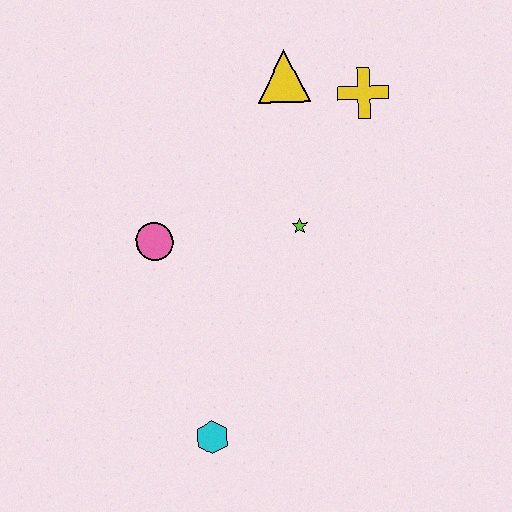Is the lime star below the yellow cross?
Yes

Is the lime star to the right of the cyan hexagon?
Yes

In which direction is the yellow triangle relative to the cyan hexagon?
The yellow triangle is above the cyan hexagon.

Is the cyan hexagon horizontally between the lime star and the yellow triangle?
No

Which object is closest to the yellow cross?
The yellow triangle is closest to the yellow cross.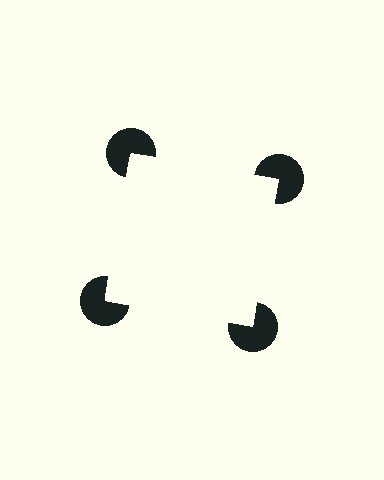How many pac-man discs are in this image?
There are 4 — one at each vertex of the illusory square.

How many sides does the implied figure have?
4 sides.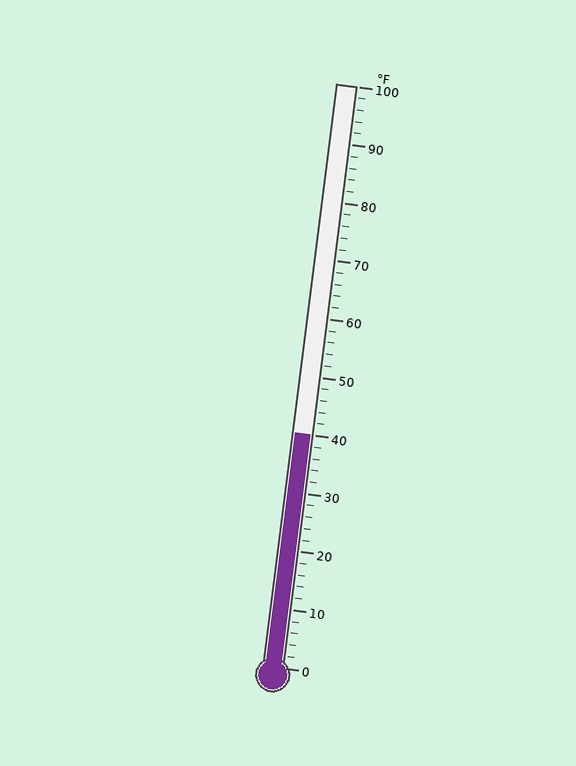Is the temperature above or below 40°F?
The temperature is at 40°F.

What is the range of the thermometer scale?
The thermometer scale ranges from 0°F to 100°F.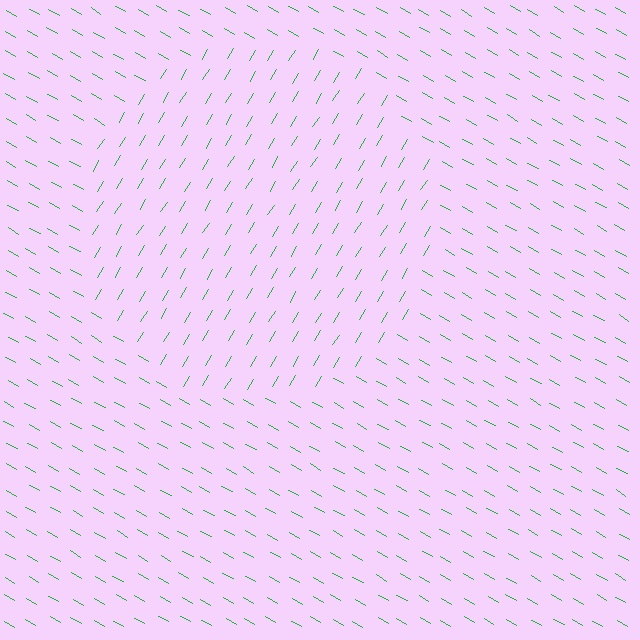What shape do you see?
I see a circle.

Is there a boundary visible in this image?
Yes, there is a texture boundary formed by a change in line orientation.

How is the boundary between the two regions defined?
The boundary is defined purely by a change in line orientation (approximately 89 degrees difference). All lines are the same color and thickness.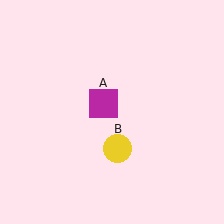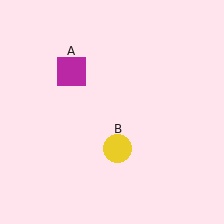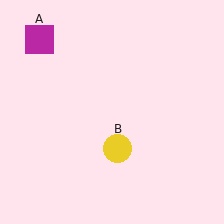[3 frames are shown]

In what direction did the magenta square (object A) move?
The magenta square (object A) moved up and to the left.